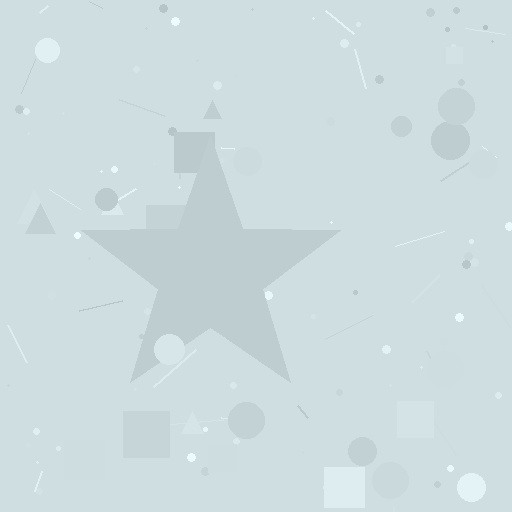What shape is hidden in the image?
A star is hidden in the image.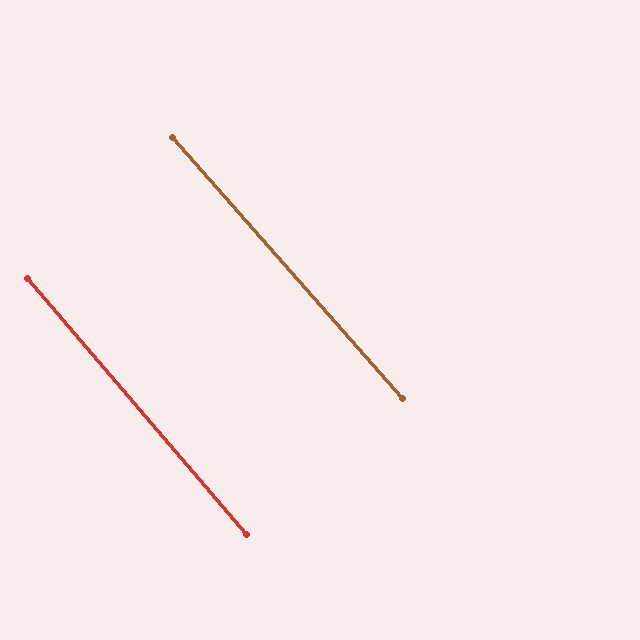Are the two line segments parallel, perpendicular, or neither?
Parallel — their directions differ by only 0.9°.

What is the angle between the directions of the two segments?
Approximately 1 degree.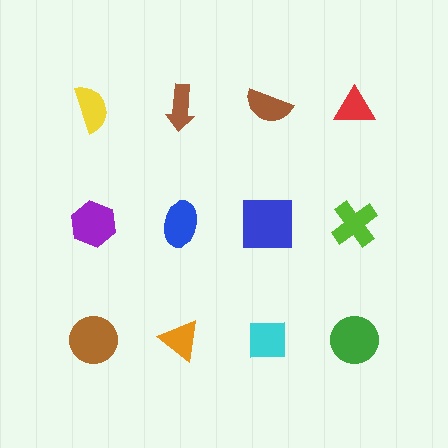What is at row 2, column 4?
A lime cross.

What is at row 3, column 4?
A green circle.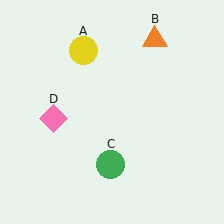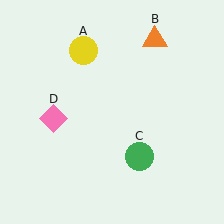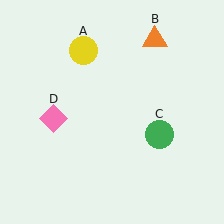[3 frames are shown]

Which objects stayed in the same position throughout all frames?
Yellow circle (object A) and orange triangle (object B) and pink diamond (object D) remained stationary.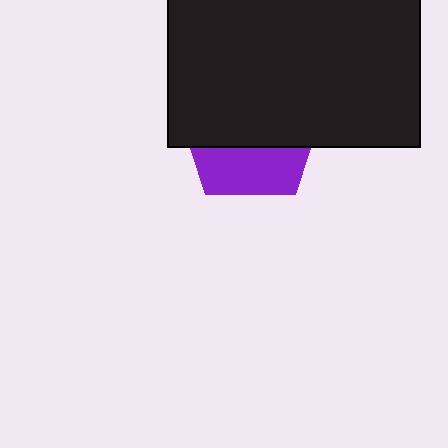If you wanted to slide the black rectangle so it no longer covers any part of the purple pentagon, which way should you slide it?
Slide it up — that is the most direct way to separate the two shapes.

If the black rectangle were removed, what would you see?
You would see the complete purple pentagon.